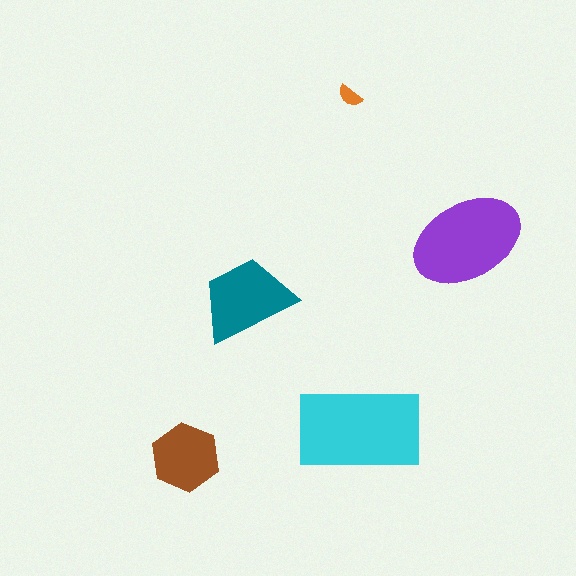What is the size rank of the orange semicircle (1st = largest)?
5th.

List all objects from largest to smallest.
The cyan rectangle, the purple ellipse, the teal trapezoid, the brown hexagon, the orange semicircle.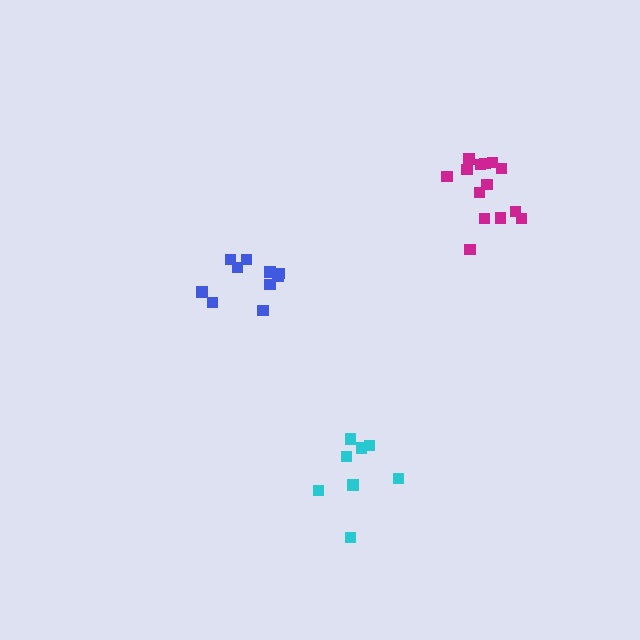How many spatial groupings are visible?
There are 3 spatial groupings.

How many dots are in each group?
Group 1: 10 dots, Group 2: 14 dots, Group 3: 8 dots (32 total).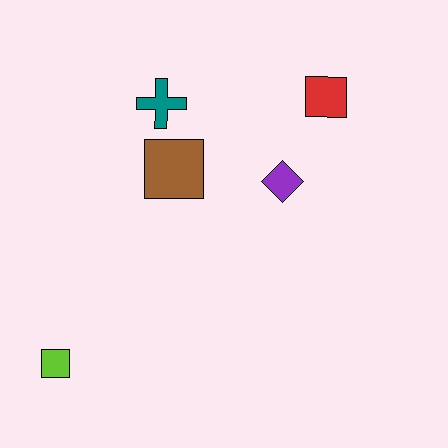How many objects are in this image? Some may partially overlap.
There are 5 objects.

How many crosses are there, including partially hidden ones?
There is 1 cross.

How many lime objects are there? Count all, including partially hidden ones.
There is 1 lime object.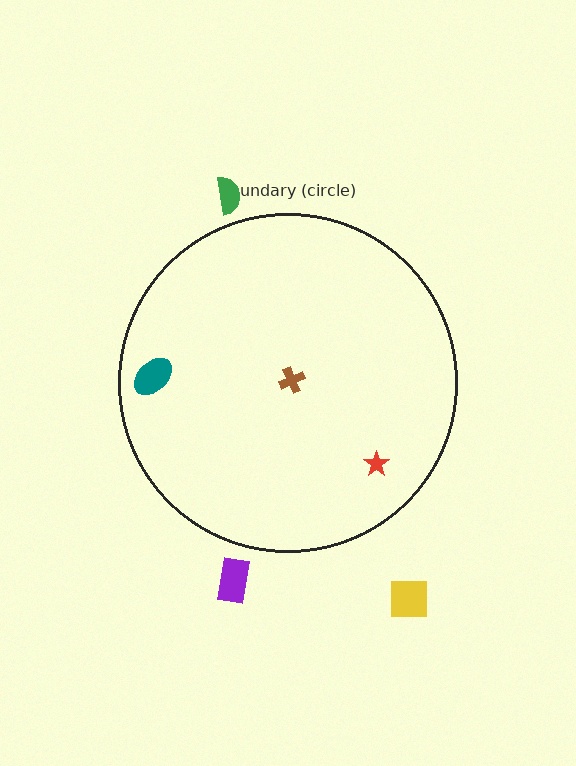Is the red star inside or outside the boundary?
Inside.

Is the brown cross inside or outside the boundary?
Inside.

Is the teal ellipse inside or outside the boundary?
Inside.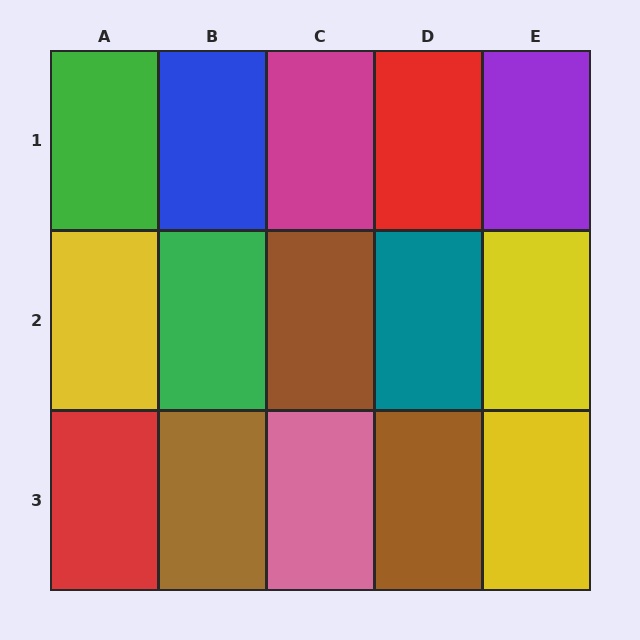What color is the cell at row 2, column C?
Brown.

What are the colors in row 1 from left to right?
Green, blue, magenta, red, purple.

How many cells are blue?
1 cell is blue.